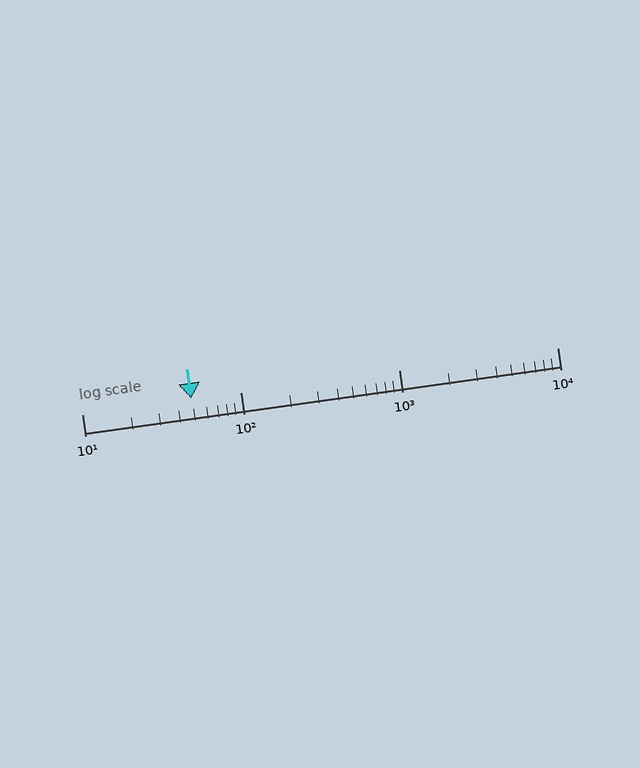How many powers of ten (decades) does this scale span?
The scale spans 3 decades, from 10 to 10000.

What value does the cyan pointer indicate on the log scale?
The pointer indicates approximately 49.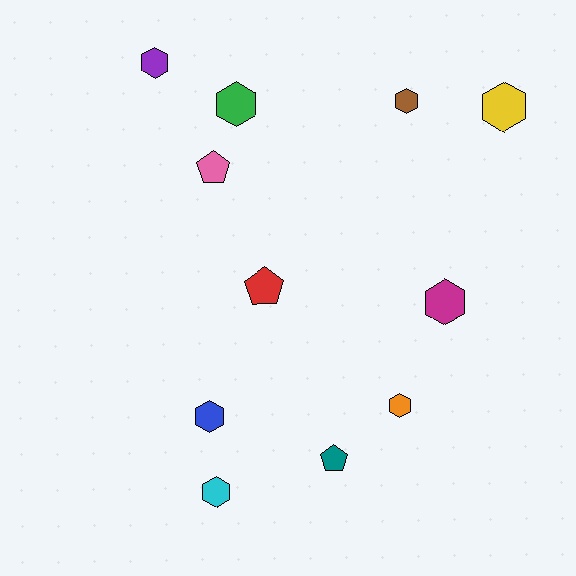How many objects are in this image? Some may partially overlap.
There are 11 objects.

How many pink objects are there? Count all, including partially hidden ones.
There is 1 pink object.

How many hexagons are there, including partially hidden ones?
There are 8 hexagons.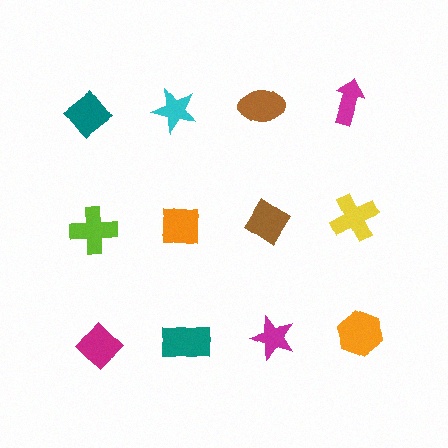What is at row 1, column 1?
A teal diamond.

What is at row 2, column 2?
An orange square.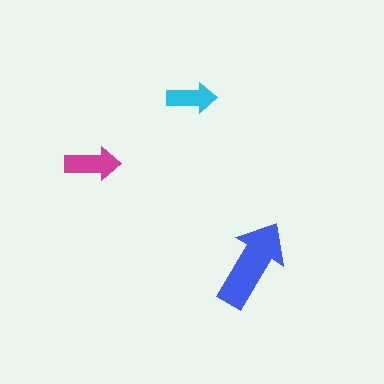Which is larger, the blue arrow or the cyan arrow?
The blue one.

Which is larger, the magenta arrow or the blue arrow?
The blue one.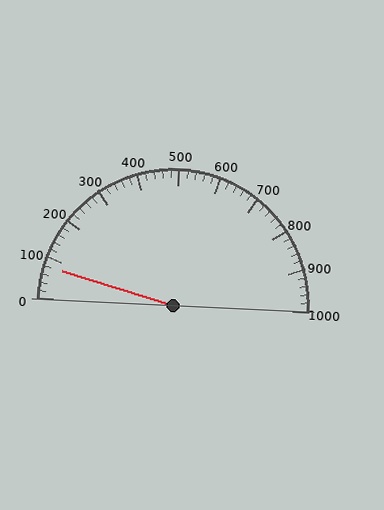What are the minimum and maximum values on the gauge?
The gauge ranges from 0 to 1000.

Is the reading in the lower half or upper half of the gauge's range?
The reading is in the lower half of the range (0 to 1000).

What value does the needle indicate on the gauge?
The needle indicates approximately 80.